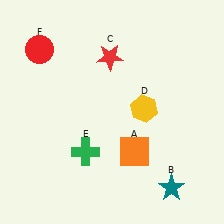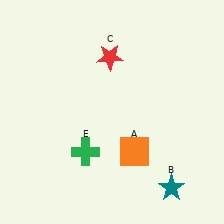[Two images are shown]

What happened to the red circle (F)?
The red circle (F) was removed in Image 2. It was in the top-left area of Image 1.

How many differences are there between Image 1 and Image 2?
There are 2 differences between the two images.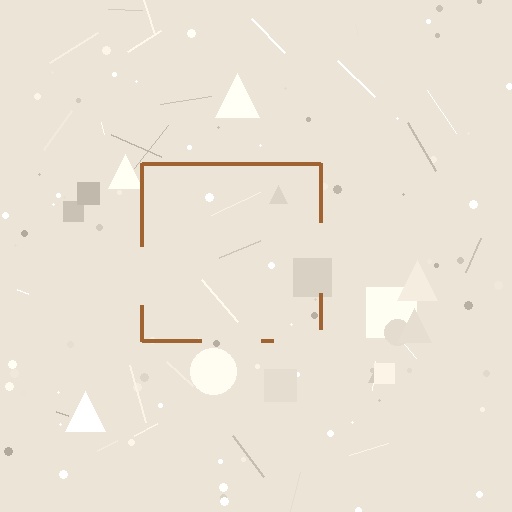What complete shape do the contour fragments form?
The contour fragments form a square.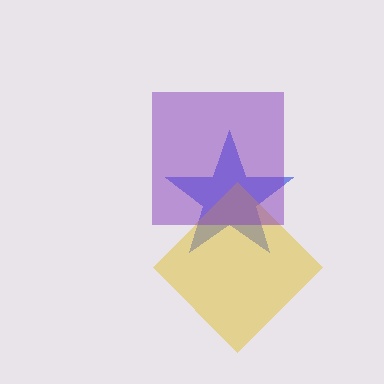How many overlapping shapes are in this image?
There are 3 overlapping shapes in the image.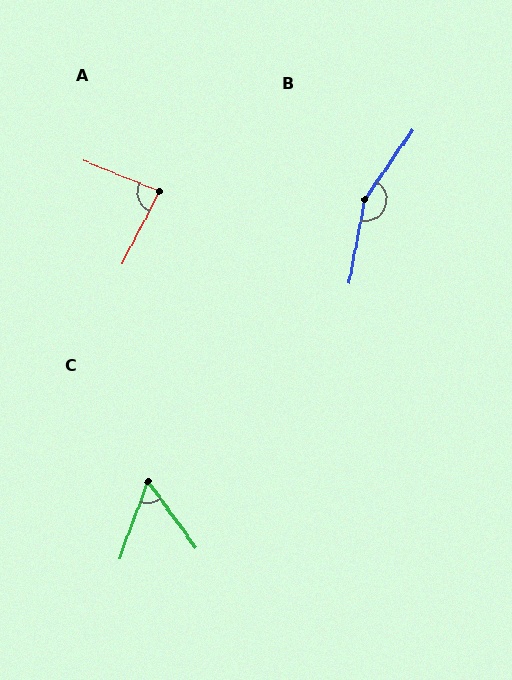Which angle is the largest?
B, at approximately 156 degrees.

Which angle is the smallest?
C, at approximately 56 degrees.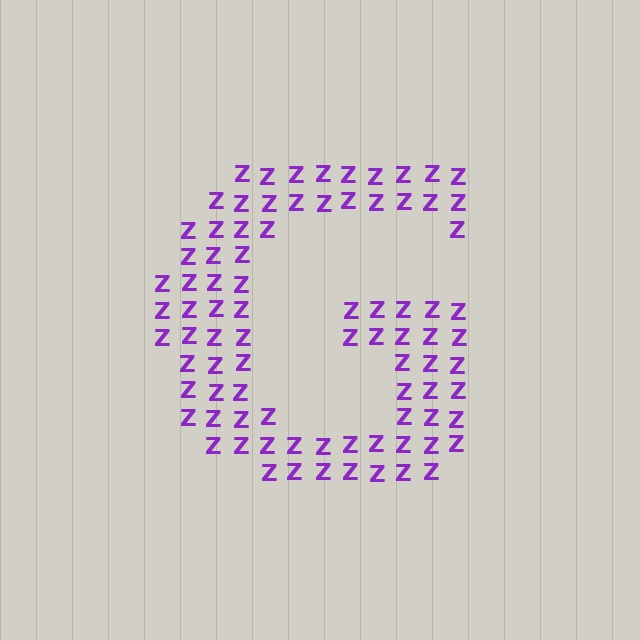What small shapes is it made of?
It is made of small letter Z's.